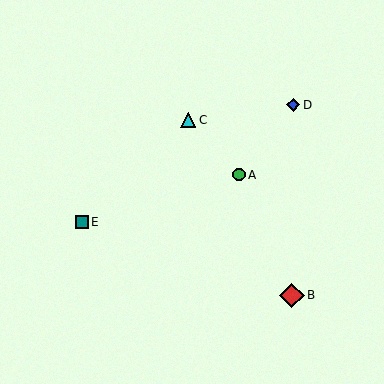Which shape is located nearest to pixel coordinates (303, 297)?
The red diamond (labeled B) at (292, 296) is nearest to that location.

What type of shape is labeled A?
Shape A is a green circle.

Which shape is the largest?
The red diamond (labeled B) is the largest.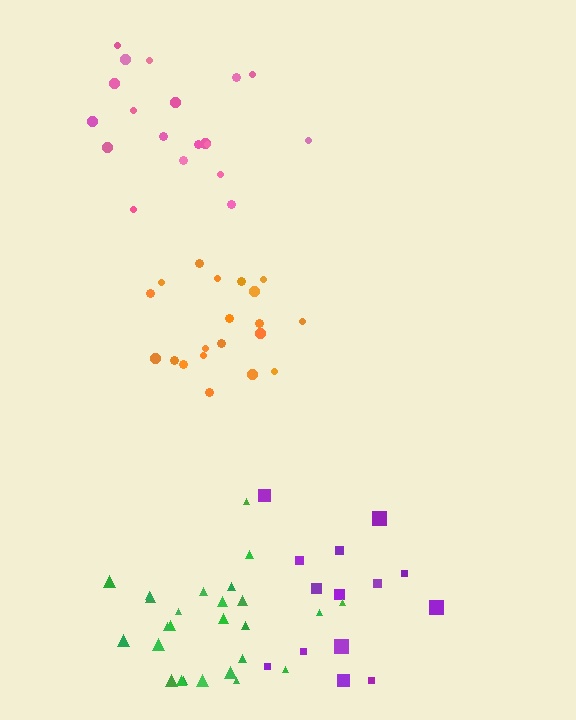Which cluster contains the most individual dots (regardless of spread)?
Green (26).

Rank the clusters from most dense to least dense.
green, orange, pink, purple.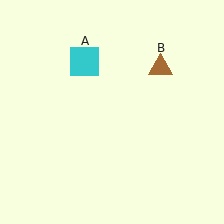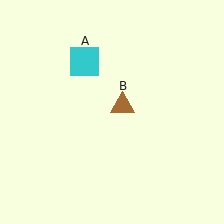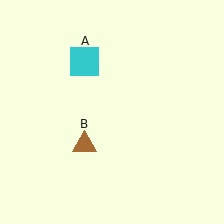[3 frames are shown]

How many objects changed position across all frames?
1 object changed position: brown triangle (object B).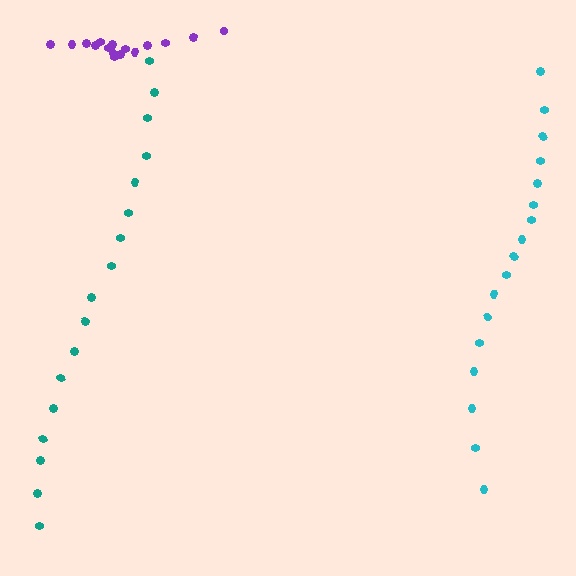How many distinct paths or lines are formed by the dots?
There are 3 distinct paths.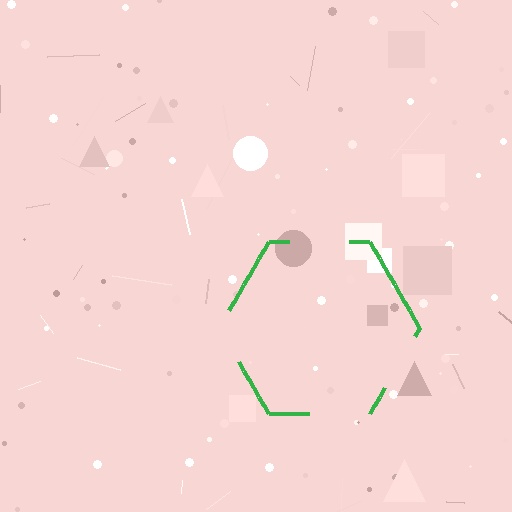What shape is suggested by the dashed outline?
The dashed outline suggests a hexagon.